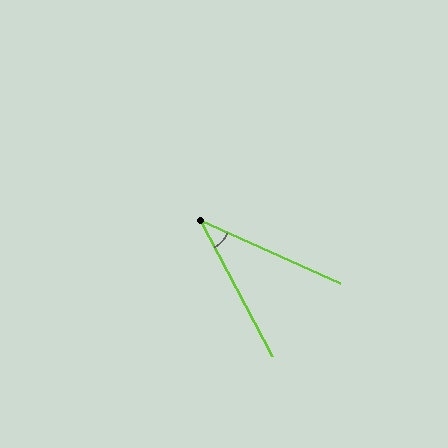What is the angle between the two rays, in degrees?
Approximately 38 degrees.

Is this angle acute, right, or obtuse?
It is acute.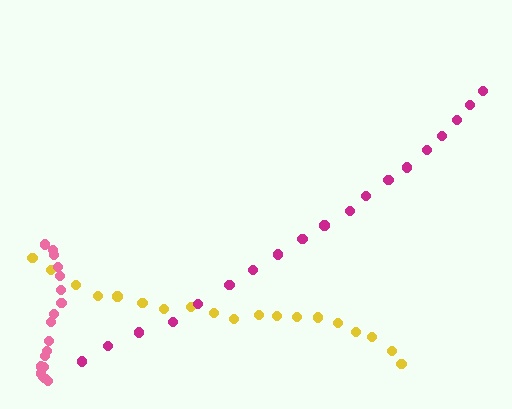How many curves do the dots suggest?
There are 3 distinct paths.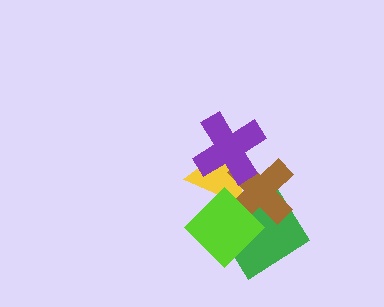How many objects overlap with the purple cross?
2 objects overlap with the purple cross.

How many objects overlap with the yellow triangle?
3 objects overlap with the yellow triangle.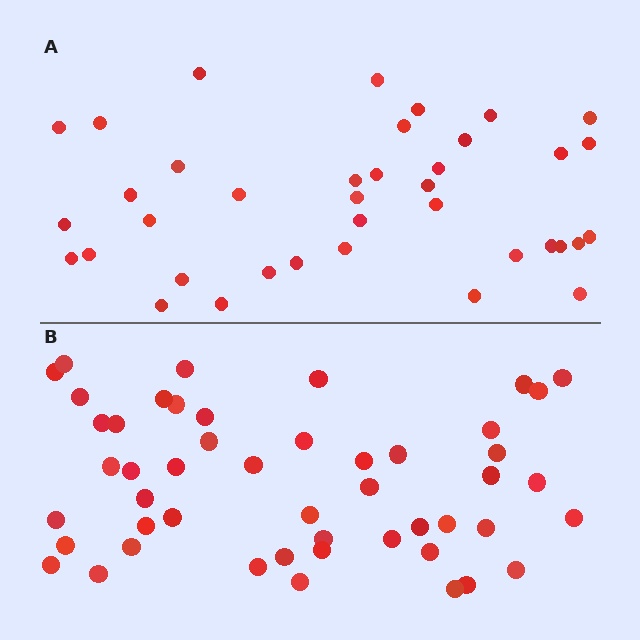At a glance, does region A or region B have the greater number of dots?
Region B (the bottom region) has more dots.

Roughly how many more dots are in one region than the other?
Region B has roughly 12 or so more dots than region A.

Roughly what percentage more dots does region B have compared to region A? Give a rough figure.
About 30% more.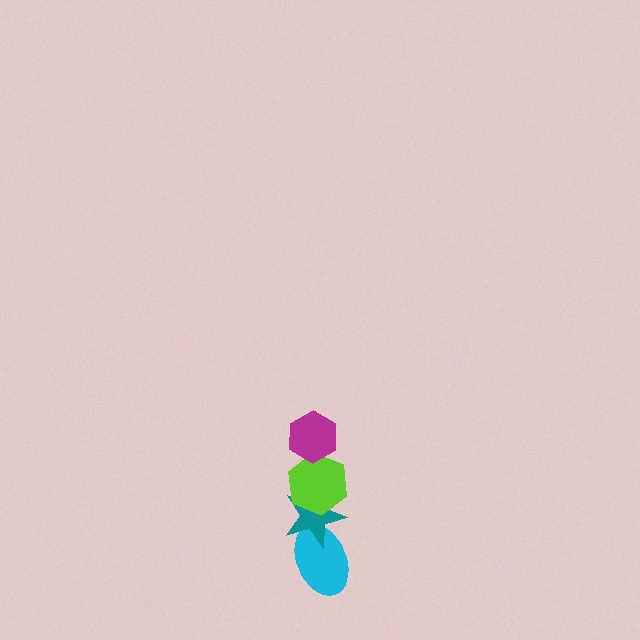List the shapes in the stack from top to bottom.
From top to bottom: the magenta hexagon, the lime hexagon, the teal star, the cyan ellipse.